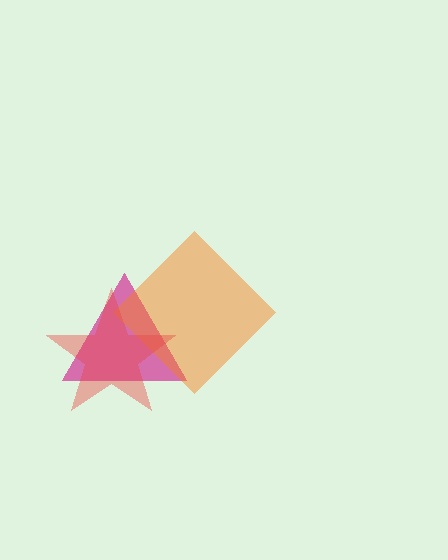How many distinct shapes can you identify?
There are 3 distinct shapes: a magenta triangle, an orange diamond, a red star.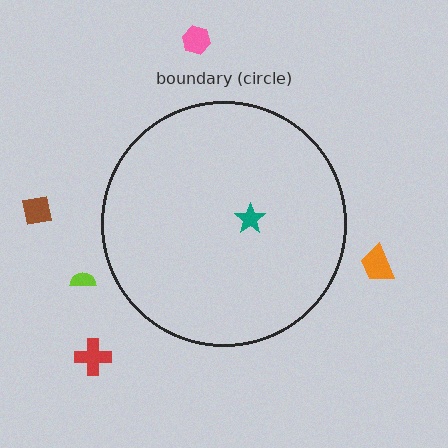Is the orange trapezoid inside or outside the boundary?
Outside.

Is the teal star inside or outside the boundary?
Inside.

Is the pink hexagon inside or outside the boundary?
Outside.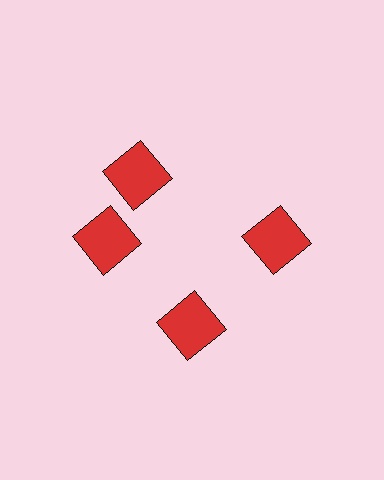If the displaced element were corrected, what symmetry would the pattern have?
It would have 4-fold rotational symmetry — the pattern would map onto itself every 90 degrees.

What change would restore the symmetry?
The symmetry would be restored by rotating it back into even spacing with its neighbors so that all 4 squares sit at equal angles and equal distance from the center.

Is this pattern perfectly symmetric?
No. The 4 red squares are arranged in a ring, but one element near the 12 o'clock position is rotated out of alignment along the ring, breaking the 4-fold rotational symmetry.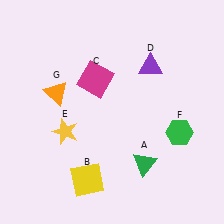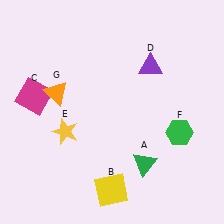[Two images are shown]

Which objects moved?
The objects that moved are: the yellow square (B), the magenta square (C).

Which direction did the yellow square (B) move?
The yellow square (B) moved right.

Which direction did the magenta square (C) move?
The magenta square (C) moved left.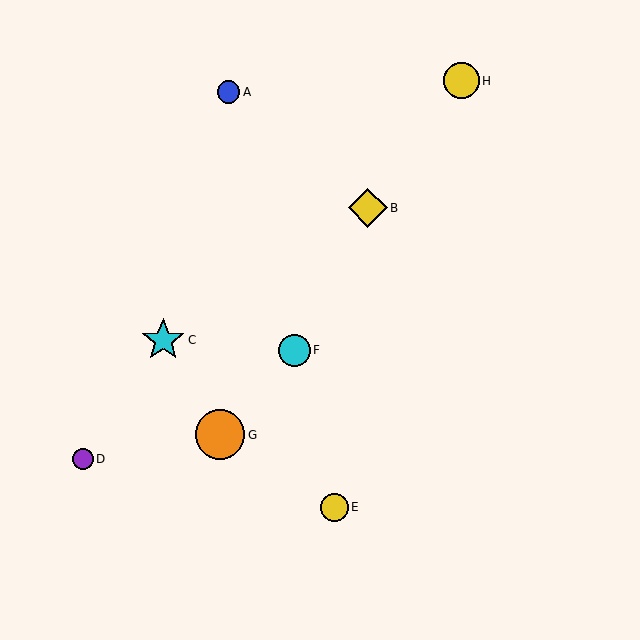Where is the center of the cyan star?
The center of the cyan star is at (163, 340).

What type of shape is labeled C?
Shape C is a cyan star.